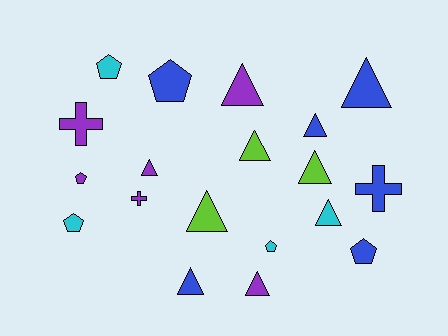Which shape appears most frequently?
Triangle, with 10 objects.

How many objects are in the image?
There are 19 objects.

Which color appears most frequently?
Blue, with 6 objects.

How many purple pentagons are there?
There is 1 purple pentagon.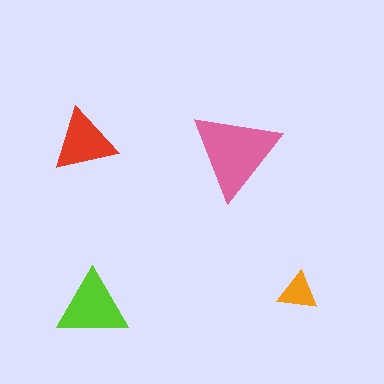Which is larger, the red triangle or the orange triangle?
The red one.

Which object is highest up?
The red triangle is topmost.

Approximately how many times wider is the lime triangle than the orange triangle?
About 2 times wider.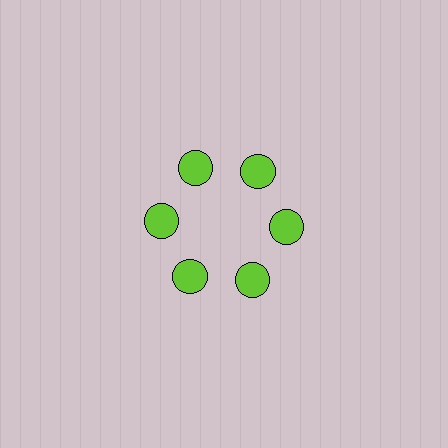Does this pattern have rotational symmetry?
Yes, this pattern has 6-fold rotational symmetry. It looks the same after rotating 60 degrees around the center.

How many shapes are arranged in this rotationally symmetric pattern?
There are 6 shapes, arranged in 6 groups of 1.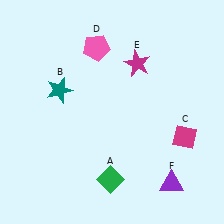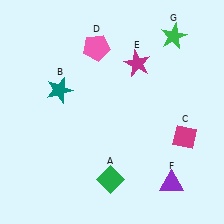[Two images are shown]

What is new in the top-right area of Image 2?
A green star (G) was added in the top-right area of Image 2.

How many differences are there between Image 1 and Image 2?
There is 1 difference between the two images.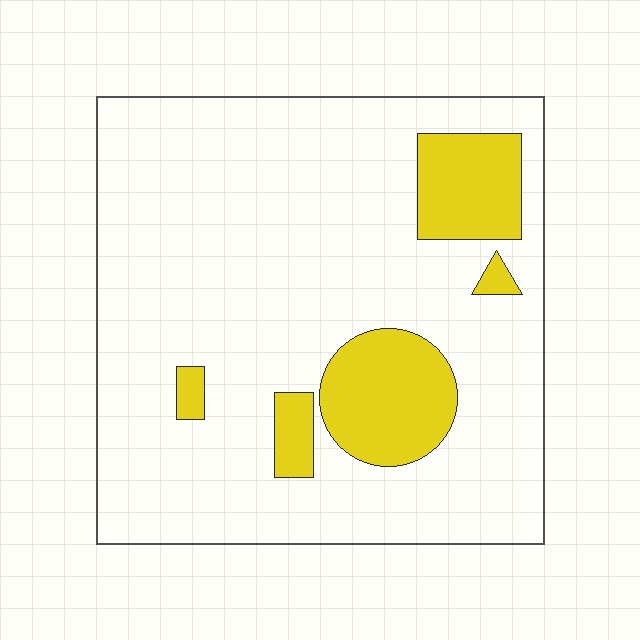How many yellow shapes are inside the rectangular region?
5.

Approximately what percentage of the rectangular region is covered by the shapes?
Approximately 15%.